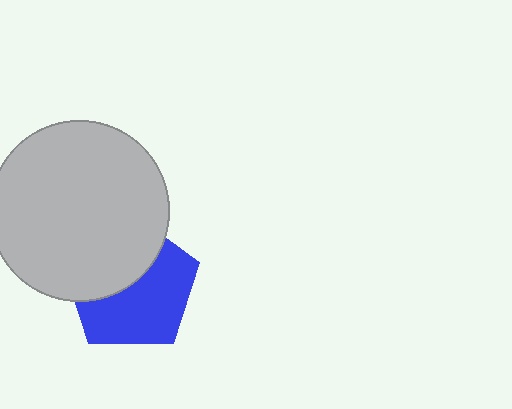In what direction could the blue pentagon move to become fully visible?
The blue pentagon could move down. That would shift it out from behind the light gray circle entirely.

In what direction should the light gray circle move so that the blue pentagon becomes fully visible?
The light gray circle should move up. That is the shortest direction to clear the overlap and leave the blue pentagon fully visible.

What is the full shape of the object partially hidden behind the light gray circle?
The partially hidden object is a blue pentagon.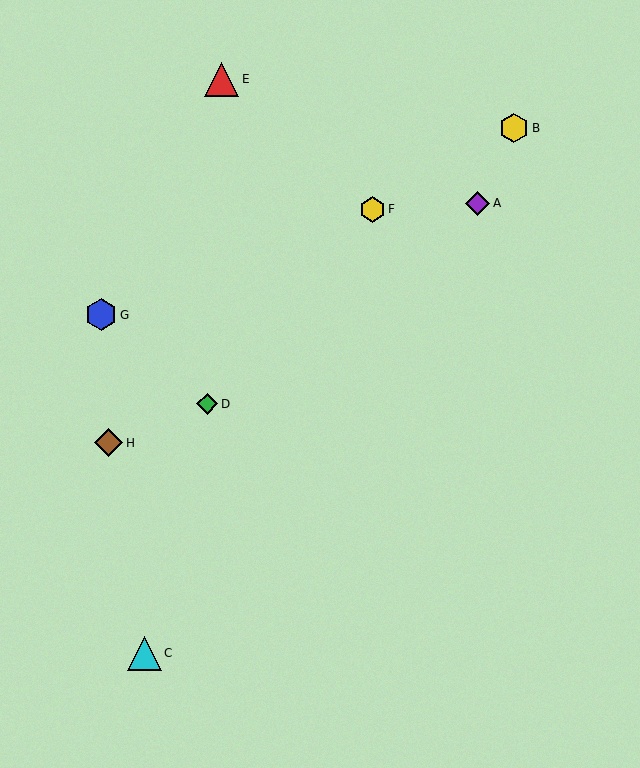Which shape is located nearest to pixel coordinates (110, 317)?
The blue hexagon (labeled G) at (101, 315) is nearest to that location.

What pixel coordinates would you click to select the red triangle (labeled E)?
Click at (222, 79) to select the red triangle E.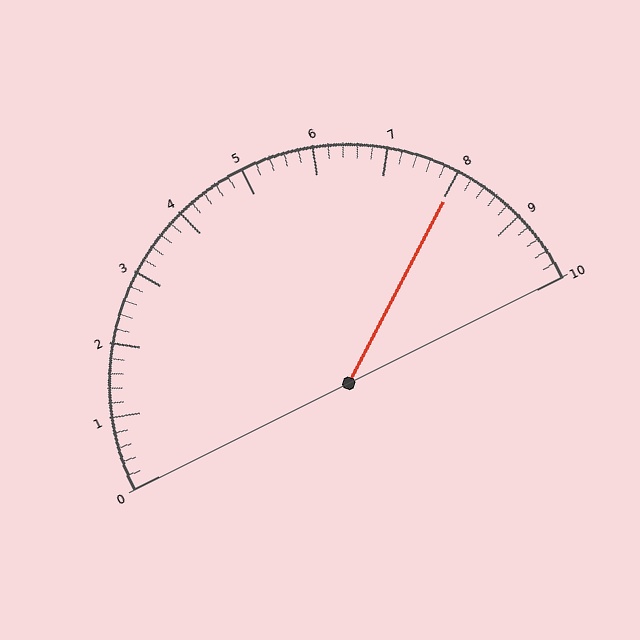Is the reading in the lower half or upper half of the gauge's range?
The reading is in the upper half of the range (0 to 10).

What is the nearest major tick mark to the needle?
The nearest major tick mark is 8.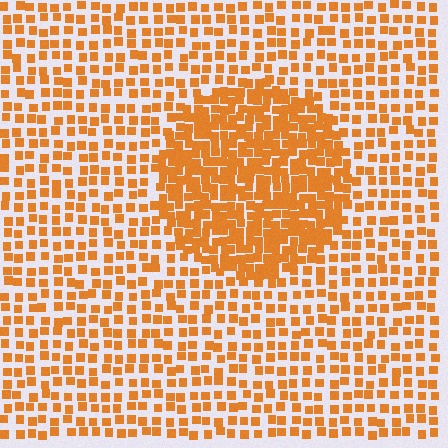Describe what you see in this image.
The image contains small orange elements arranged at two different densities. A circle-shaped region is visible where the elements are more densely packed than the surrounding area.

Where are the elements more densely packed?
The elements are more densely packed inside the circle boundary.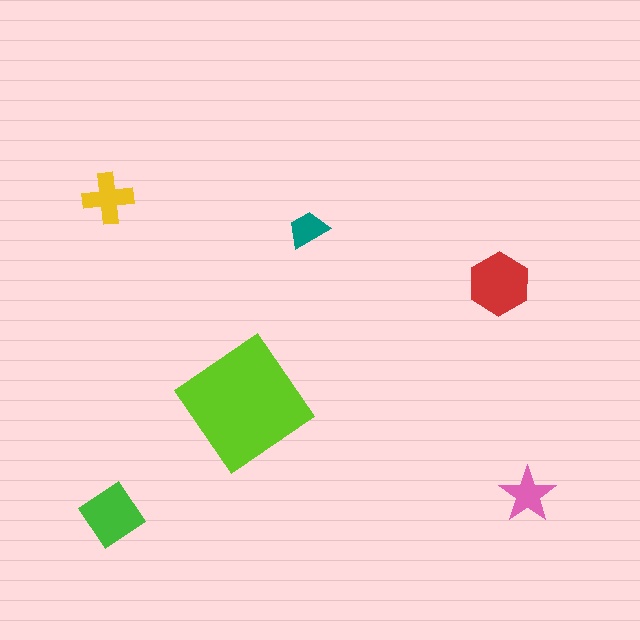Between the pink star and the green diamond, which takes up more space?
The green diamond.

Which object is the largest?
The lime diamond.